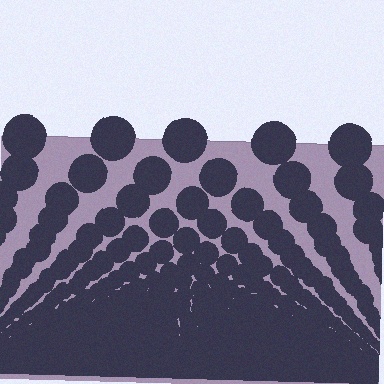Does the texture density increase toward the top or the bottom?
Density increases toward the bottom.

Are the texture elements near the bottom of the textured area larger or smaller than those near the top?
Smaller. The gradient is inverted — elements near the bottom are smaller and denser.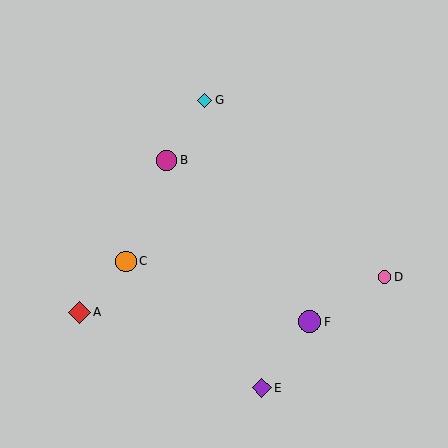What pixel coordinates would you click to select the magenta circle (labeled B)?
Click at (167, 160) to select the magenta circle B.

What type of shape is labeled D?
Shape D is a pink circle.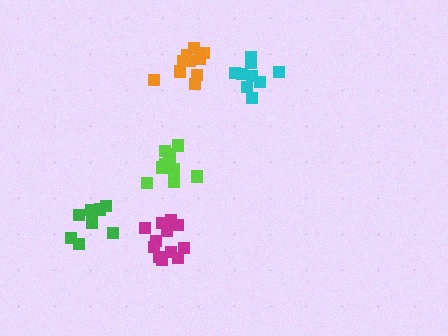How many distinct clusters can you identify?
There are 5 distinct clusters.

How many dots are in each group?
Group 1: 8 dots, Group 2: 12 dots, Group 3: 12 dots, Group 4: 10 dots, Group 5: 9 dots (51 total).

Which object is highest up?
The orange cluster is topmost.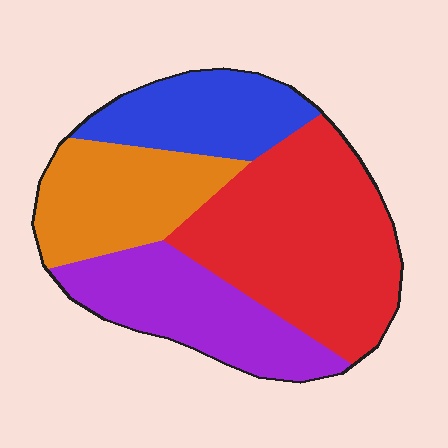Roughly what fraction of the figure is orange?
Orange takes up less than a quarter of the figure.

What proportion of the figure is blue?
Blue covers 17% of the figure.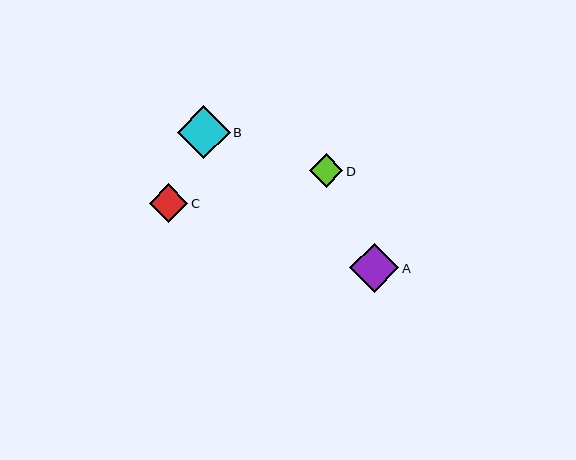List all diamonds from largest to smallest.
From largest to smallest: B, A, C, D.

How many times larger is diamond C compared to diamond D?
Diamond C is approximately 1.1 times the size of diamond D.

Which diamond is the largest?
Diamond B is the largest with a size of approximately 52 pixels.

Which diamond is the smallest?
Diamond D is the smallest with a size of approximately 33 pixels.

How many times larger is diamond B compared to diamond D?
Diamond B is approximately 1.6 times the size of diamond D.